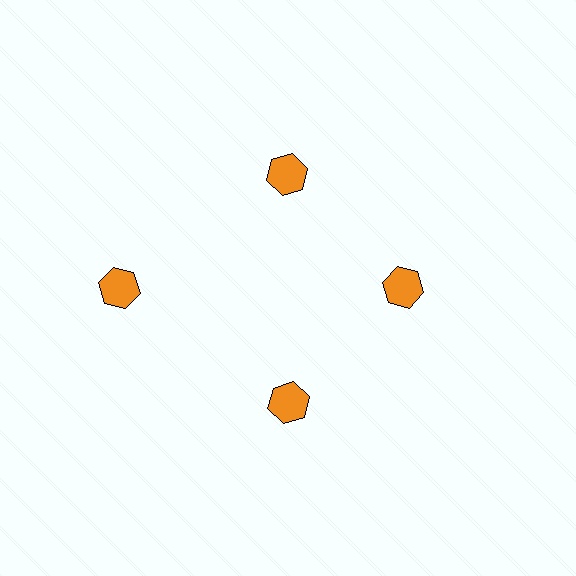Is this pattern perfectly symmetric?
No. The 4 orange hexagons are arranged in a ring, but one element near the 9 o'clock position is pushed outward from the center, breaking the 4-fold rotational symmetry.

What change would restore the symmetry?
The symmetry would be restored by moving it inward, back onto the ring so that all 4 hexagons sit at equal angles and equal distance from the center.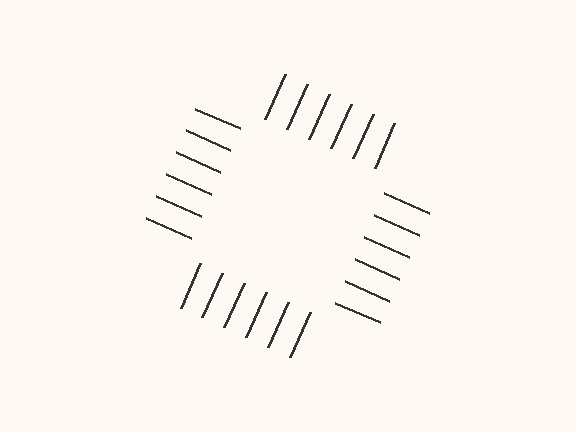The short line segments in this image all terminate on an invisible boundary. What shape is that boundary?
An illusory square — the line segments terminate on its edges but no continuous stroke is drawn.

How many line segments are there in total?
24 — 6 along each of the 4 edges.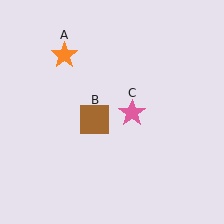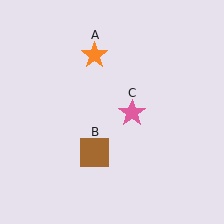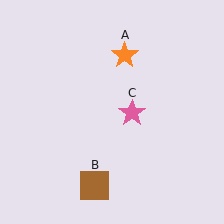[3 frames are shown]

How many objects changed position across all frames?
2 objects changed position: orange star (object A), brown square (object B).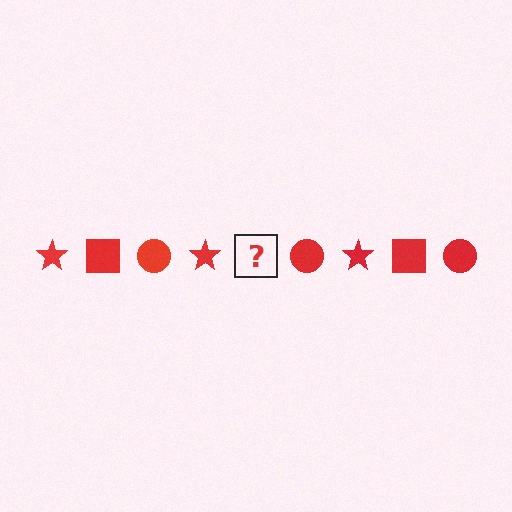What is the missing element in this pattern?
The missing element is a red square.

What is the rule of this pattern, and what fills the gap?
The rule is that the pattern cycles through star, square, circle shapes in red. The gap should be filled with a red square.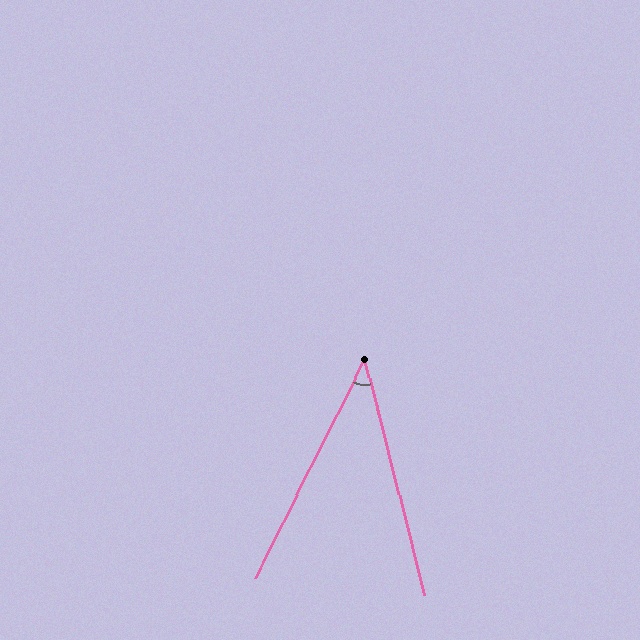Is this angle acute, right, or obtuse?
It is acute.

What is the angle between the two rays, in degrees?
Approximately 41 degrees.